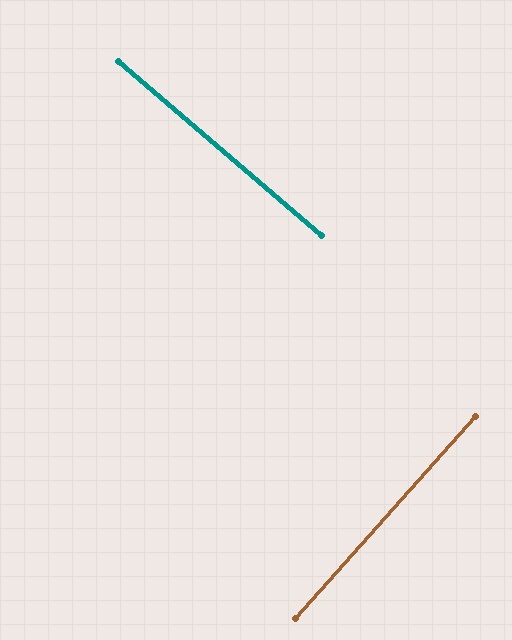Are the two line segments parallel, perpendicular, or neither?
Perpendicular — they meet at approximately 89°.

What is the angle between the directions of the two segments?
Approximately 89 degrees.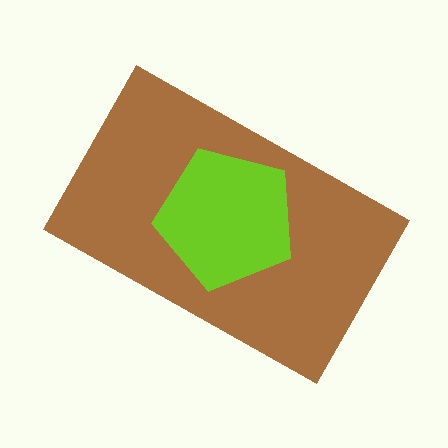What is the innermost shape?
The lime pentagon.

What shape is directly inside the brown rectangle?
The lime pentagon.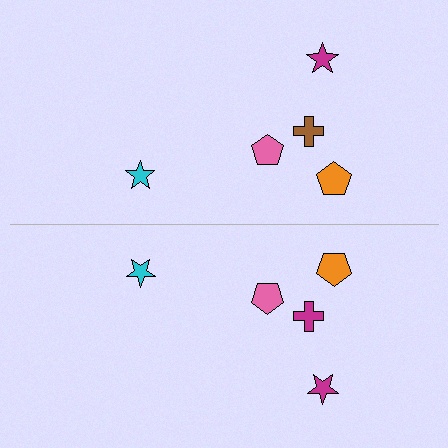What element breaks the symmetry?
The magenta cross on the bottom side breaks the symmetry — its mirror counterpart is brown.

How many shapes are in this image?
There are 10 shapes in this image.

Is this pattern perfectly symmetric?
No, the pattern is not perfectly symmetric. The magenta cross on the bottom side breaks the symmetry — its mirror counterpart is brown.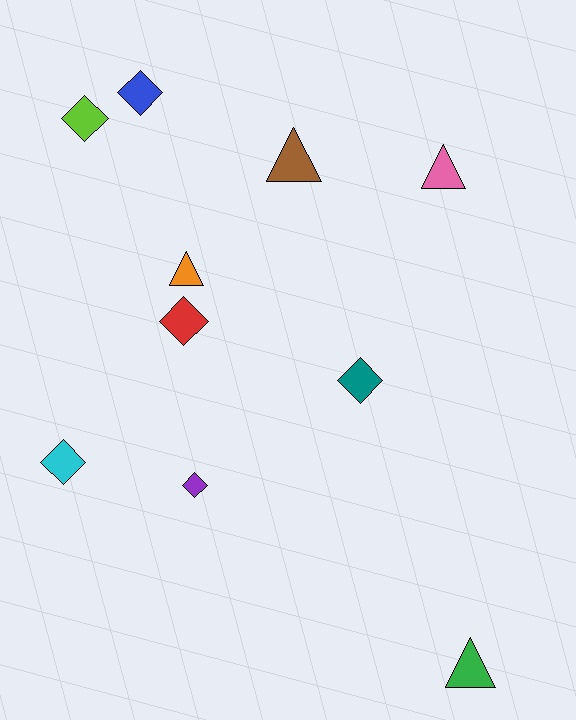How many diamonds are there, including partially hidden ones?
There are 6 diamonds.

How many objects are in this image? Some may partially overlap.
There are 10 objects.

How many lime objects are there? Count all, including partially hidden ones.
There is 1 lime object.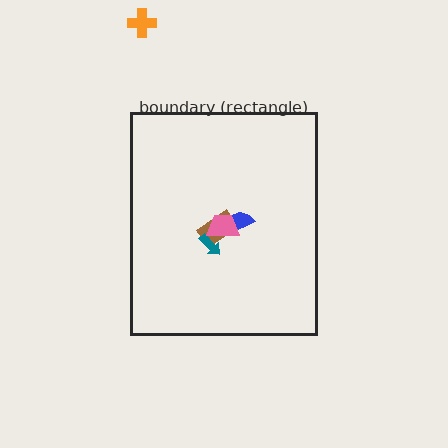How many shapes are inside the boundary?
4 inside, 1 outside.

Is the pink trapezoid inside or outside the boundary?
Inside.